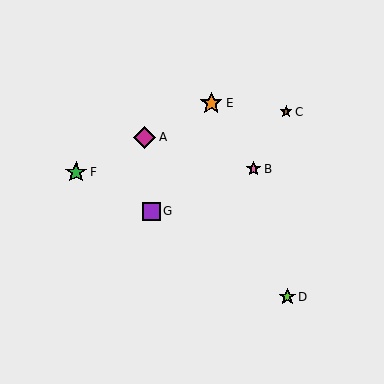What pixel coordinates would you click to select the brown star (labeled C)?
Click at (286, 112) to select the brown star C.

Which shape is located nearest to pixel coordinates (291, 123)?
The brown star (labeled C) at (286, 112) is nearest to that location.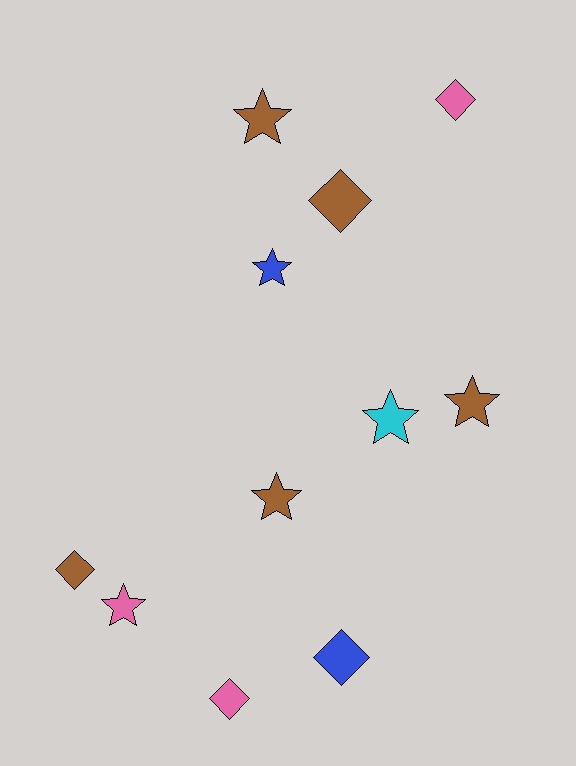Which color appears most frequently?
Brown, with 5 objects.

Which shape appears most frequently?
Star, with 6 objects.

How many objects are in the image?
There are 11 objects.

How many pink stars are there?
There is 1 pink star.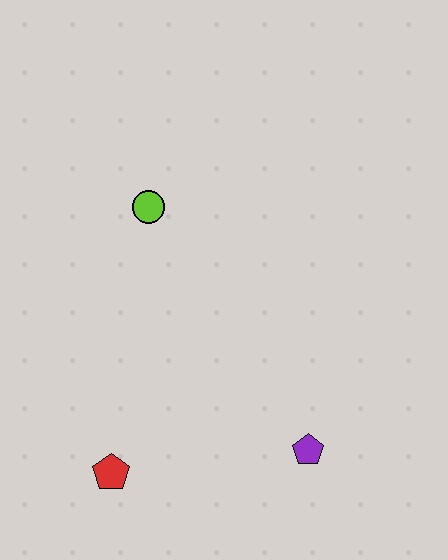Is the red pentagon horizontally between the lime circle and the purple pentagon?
No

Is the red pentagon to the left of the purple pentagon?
Yes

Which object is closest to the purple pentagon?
The red pentagon is closest to the purple pentagon.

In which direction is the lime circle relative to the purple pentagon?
The lime circle is above the purple pentagon.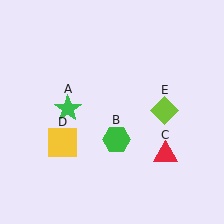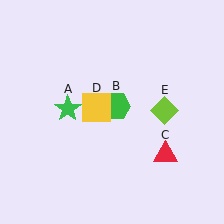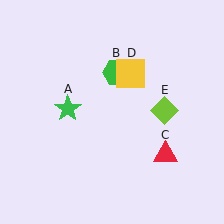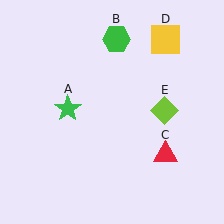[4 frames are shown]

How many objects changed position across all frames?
2 objects changed position: green hexagon (object B), yellow square (object D).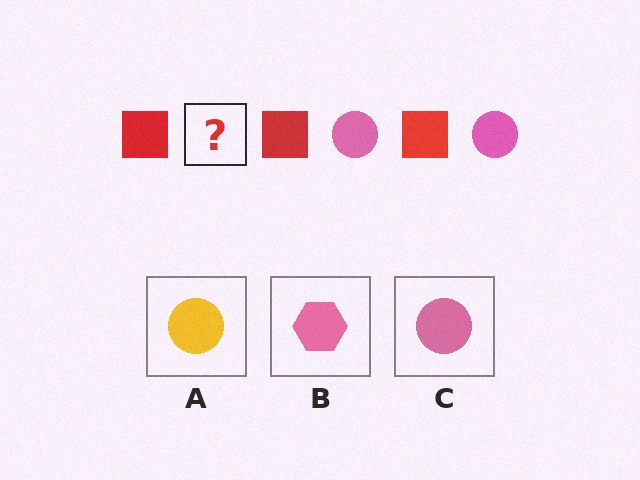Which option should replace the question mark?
Option C.